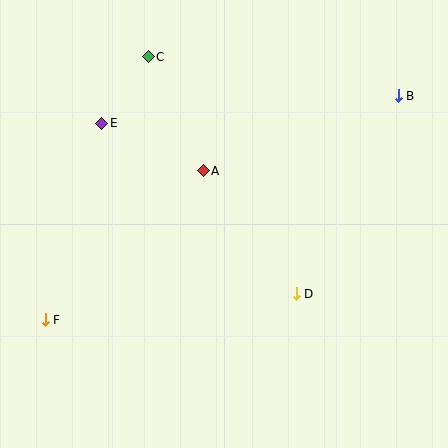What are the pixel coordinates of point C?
Point C is at (148, 57).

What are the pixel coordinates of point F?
Point F is at (45, 320).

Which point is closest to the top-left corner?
Point C is closest to the top-left corner.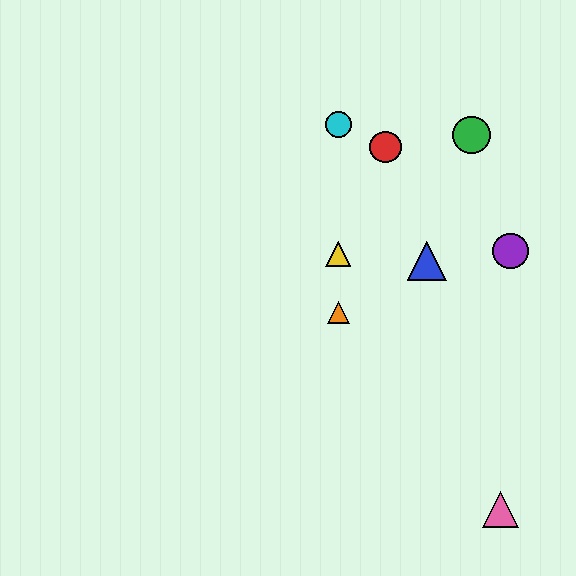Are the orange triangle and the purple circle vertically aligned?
No, the orange triangle is at x≈338 and the purple circle is at x≈511.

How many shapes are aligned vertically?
3 shapes (the yellow triangle, the orange triangle, the cyan circle) are aligned vertically.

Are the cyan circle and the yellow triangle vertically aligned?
Yes, both are at x≈338.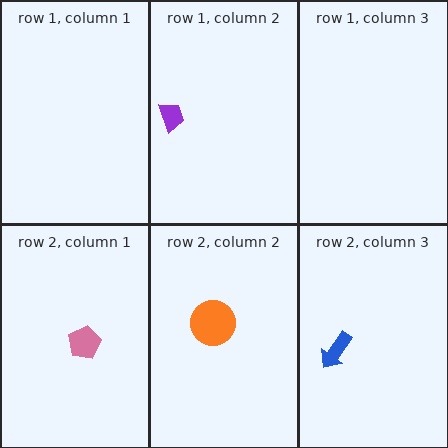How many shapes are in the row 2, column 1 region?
1.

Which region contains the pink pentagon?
The row 2, column 1 region.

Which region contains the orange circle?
The row 2, column 2 region.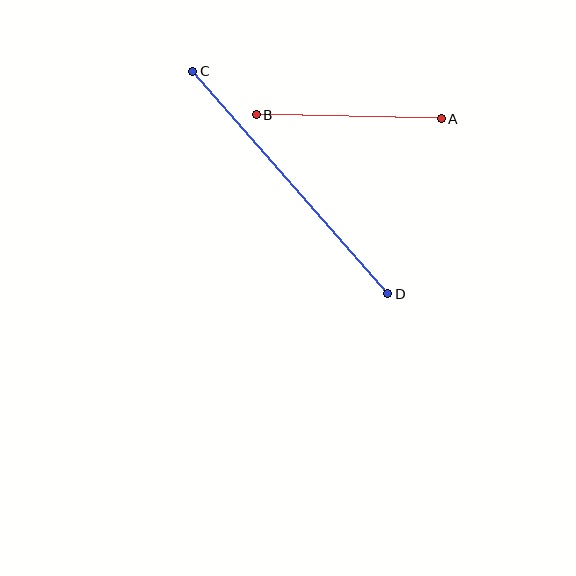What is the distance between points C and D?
The distance is approximately 296 pixels.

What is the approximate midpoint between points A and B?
The midpoint is at approximately (349, 117) pixels.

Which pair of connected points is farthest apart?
Points C and D are farthest apart.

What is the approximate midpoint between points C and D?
The midpoint is at approximately (290, 182) pixels.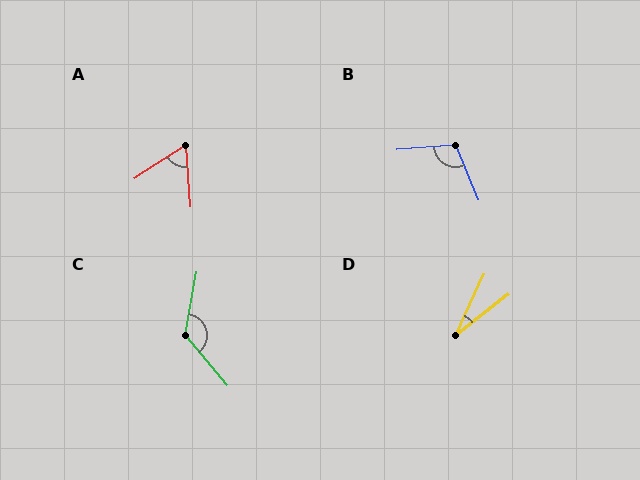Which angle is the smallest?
D, at approximately 28 degrees.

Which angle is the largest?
C, at approximately 130 degrees.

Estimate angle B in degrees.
Approximately 108 degrees.